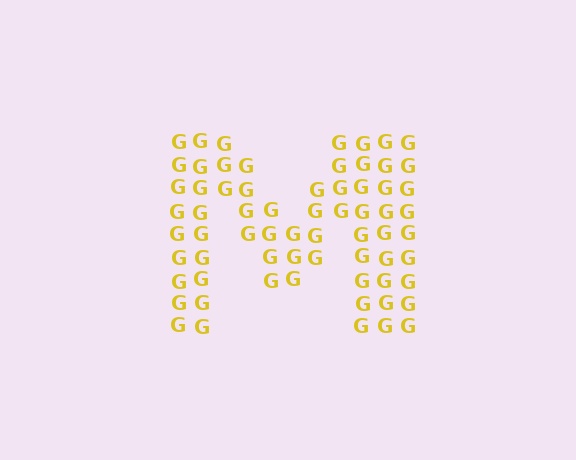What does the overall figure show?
The overall figure shows the letter M.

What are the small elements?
The small elements are letter G's.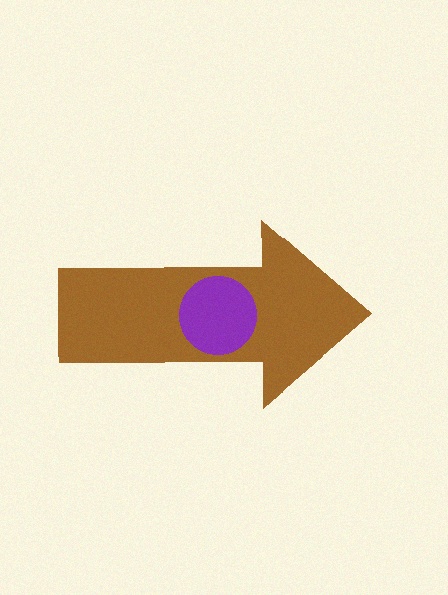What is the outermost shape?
The brown arrow.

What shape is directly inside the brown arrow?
The purple circle.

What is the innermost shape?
The purple circle.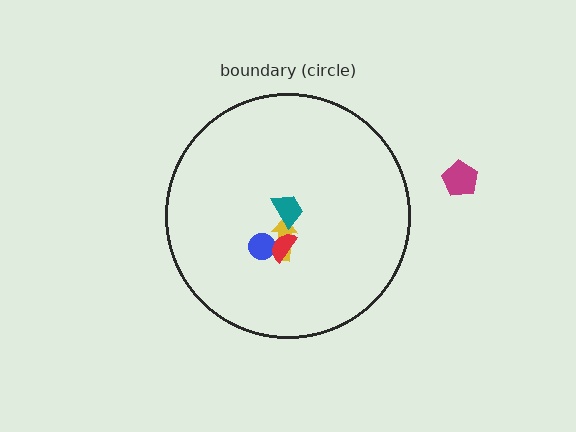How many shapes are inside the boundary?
4 inside, 1 outside.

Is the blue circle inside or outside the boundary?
Inside.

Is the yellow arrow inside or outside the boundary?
Inside.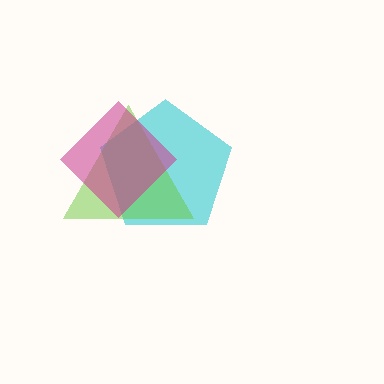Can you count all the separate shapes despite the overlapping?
Yes, there are 3 separate shapes.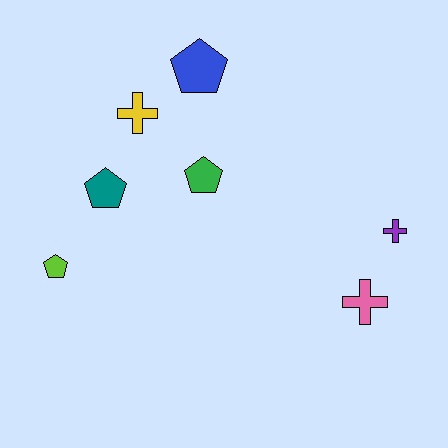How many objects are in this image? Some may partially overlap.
There are 7 objects.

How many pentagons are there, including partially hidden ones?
There are 4 pentagons.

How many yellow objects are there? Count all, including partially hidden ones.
There is 1 yellow object.